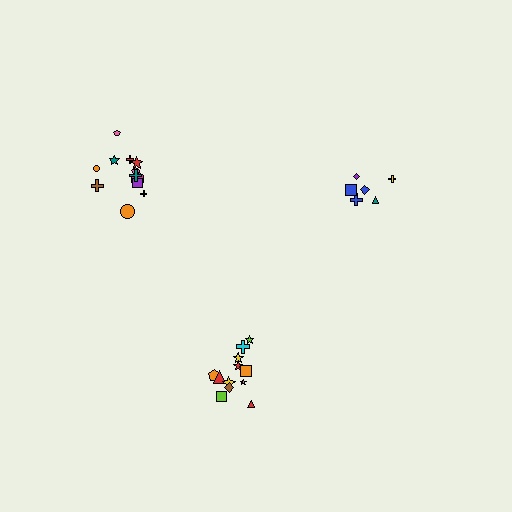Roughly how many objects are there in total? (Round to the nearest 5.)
Roughly 30 objects in total.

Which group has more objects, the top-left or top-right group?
The top-left group.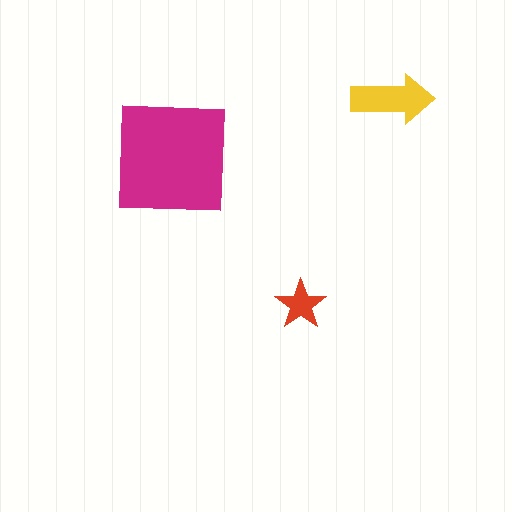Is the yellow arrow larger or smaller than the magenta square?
Smaller.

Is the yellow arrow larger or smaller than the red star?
Larger.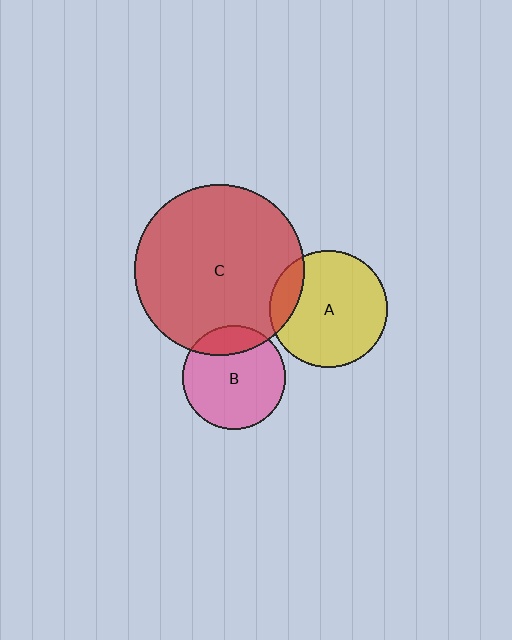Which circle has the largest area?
Circle C (red).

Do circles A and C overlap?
Yes.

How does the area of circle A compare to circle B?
Approximately 1.3 times.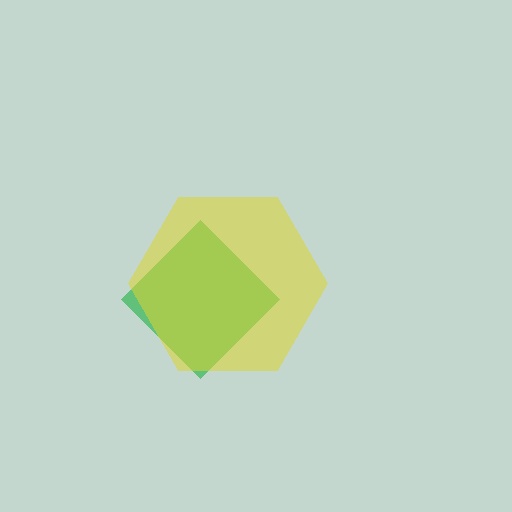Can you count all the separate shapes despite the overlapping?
Yes, there are 2 separate shapes.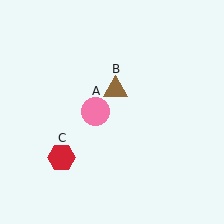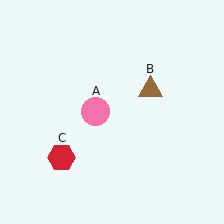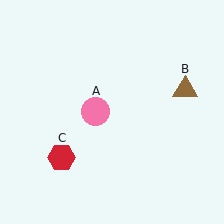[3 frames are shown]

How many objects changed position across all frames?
1 object changed position: brown triangle (object B).